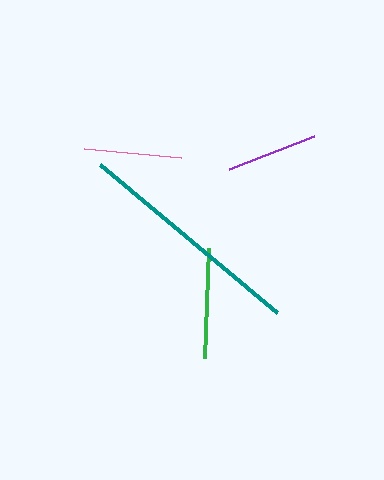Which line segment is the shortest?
The purple line is the shortest at approximately 91 pixels.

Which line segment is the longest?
The teal line is the longest at approximately 231 pixels.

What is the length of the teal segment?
The teal segment is approximately 231 pixels long.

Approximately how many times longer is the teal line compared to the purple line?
The teal line is approximately 2.5 times the length of the purple line.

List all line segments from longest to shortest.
From longest to shortest: teal, green, pink, purple.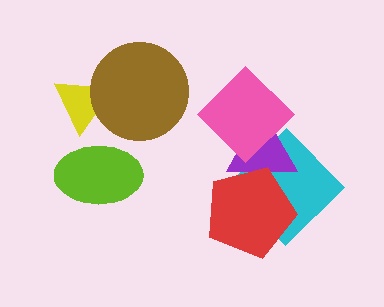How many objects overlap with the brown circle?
1 object overlaps with the brown circle.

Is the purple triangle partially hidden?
Yes, it is partially covered by another shape.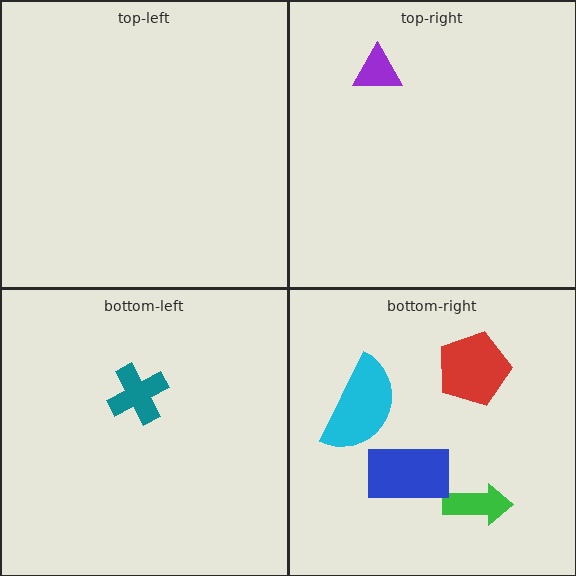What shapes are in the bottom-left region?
The teal cross.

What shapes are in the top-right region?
The purple triangle.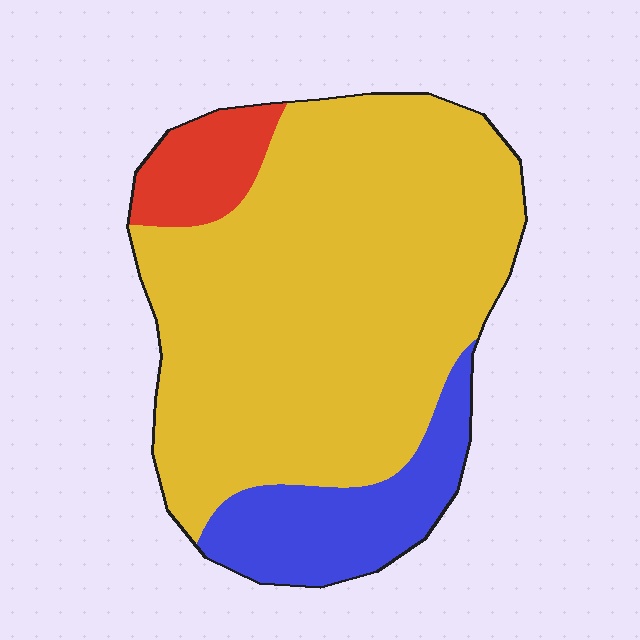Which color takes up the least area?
Red, at roughly 10%.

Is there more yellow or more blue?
Yellow.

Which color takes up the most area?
Yellow, at roughly 75%.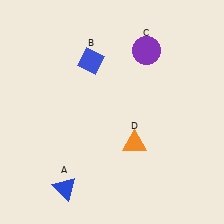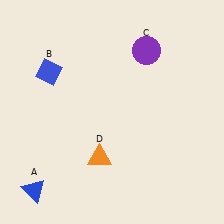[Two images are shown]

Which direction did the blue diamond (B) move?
The blue diamond (B) moved left.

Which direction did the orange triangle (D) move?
The orange triangle (D) moved left.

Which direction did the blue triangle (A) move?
The blue triangle (A) moved left.